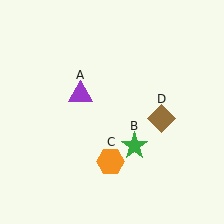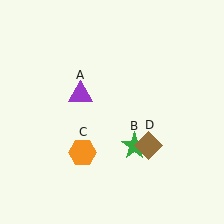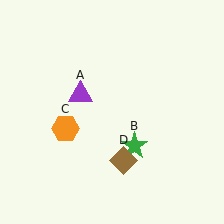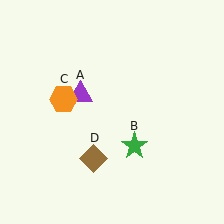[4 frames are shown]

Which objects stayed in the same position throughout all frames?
Purple triangle (object A) and green star (object B) remained stationary.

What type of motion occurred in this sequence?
The orange hexagon (object C), brown diamond (object D) rotated clockwise around the center of the scene.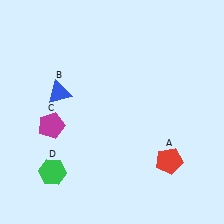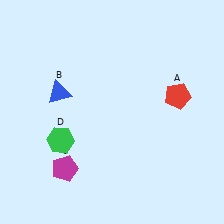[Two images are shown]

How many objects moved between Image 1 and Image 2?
3 objects moved between the two images.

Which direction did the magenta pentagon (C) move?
The magenta pentagon (C) moved down.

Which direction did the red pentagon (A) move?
The red pentagon (A) moved up.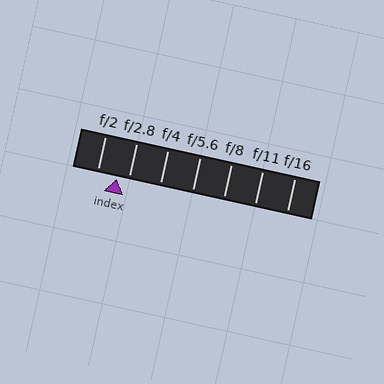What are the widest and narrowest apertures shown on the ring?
The widest aperture shown is f/2 and the narrowest is f/16.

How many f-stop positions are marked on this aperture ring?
There are 7 f-stop positions marked.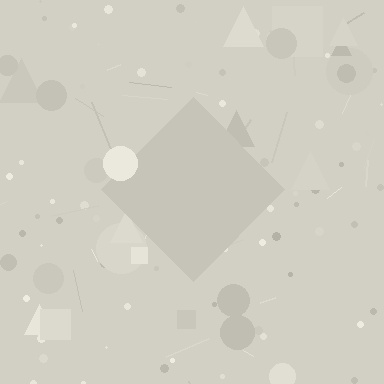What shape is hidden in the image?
A diamond is hidden in the image.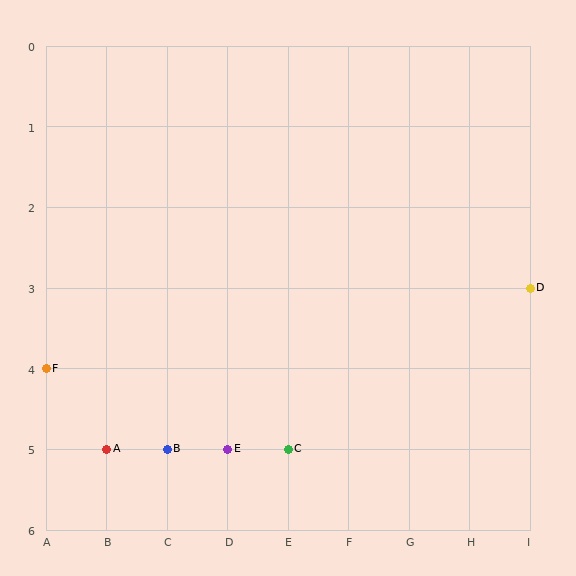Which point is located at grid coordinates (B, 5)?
Point A is at (B, 5).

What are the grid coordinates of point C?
Point C is at grid coordinates (E, 5).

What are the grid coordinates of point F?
Point F is at grid coordinates (A, 4).